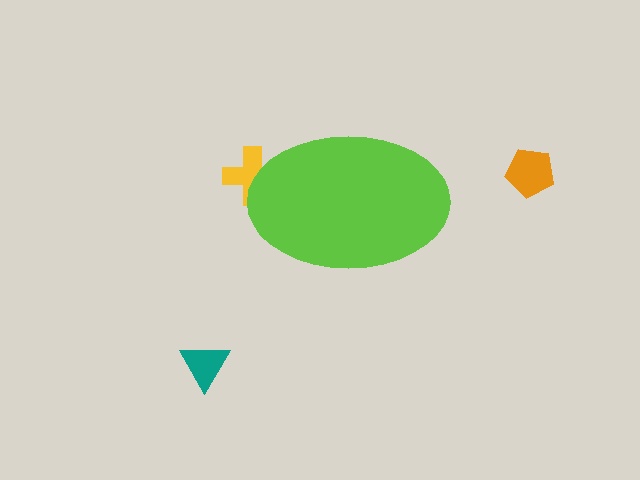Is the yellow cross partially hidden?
Yes, the yellow cross is partially hidden behind the lime ellipse.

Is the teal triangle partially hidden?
No, the teal triangle is fully visible.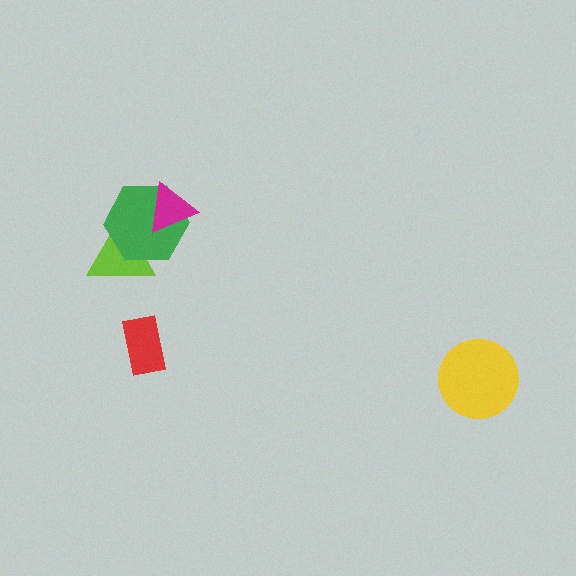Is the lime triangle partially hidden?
Yes, it is partially covered by another shape.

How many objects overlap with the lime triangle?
1 object overlaps with the lime triangle.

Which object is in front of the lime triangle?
The green hexagon is in front of the lime triangle.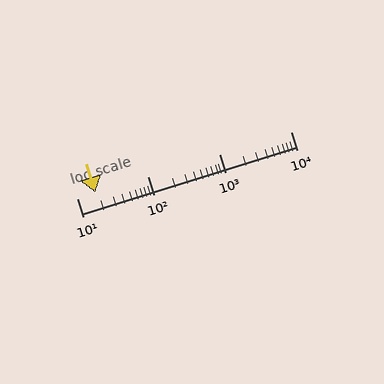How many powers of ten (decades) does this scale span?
The scale spans 3 decades, from 10 to 10000.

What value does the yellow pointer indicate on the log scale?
The pointer indicates approximately 18.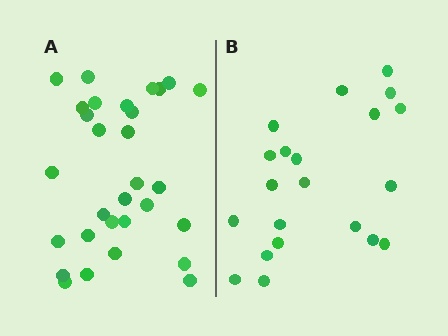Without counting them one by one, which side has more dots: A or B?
Region A (the left region) has more dots.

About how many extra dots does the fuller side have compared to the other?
Region A has roughly 8 or so more dots than region B.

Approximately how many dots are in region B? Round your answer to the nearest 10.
About 20 dots. (The exact count is 21, which rounds to 20.)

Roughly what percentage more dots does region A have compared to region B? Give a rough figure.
About 45% more.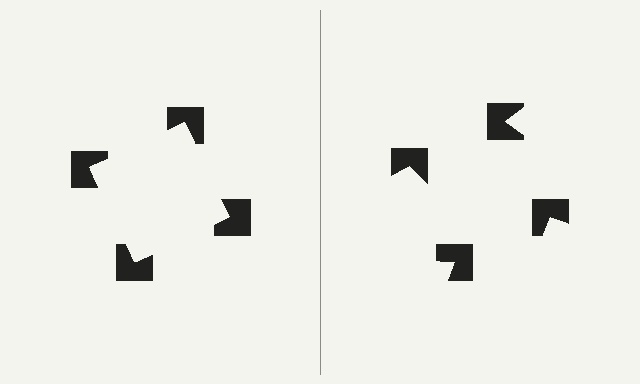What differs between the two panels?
The notched squares are positioned identically on both sides; only the wedge orientations differ. On the left they align to a square; on the right they are misaligned.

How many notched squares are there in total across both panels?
8 — 4 on each side.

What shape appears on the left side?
An illusory square.